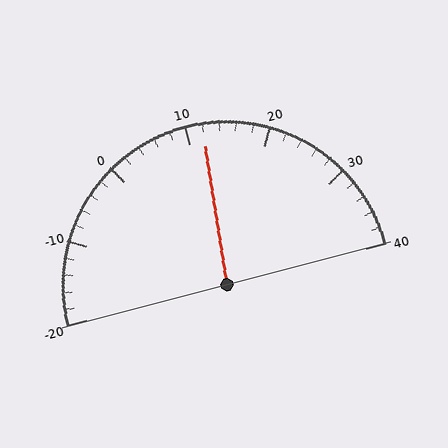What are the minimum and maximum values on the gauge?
The gauge ranges from -20 to 40.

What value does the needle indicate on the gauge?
The needle indicates approximately 12.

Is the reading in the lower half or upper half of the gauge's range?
The reading is in the upper half of the range (-20 to 40).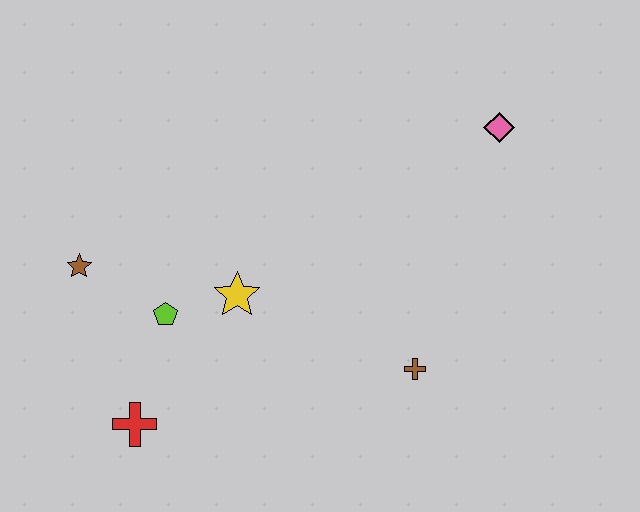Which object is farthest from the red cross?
The pink diamond is farthest from the red cross.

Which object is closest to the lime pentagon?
The yellow star is closest to the lime pentagon.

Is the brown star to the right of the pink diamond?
No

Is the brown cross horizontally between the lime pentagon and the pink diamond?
Yes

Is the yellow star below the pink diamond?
Yes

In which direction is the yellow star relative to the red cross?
The yellow star is above the red cross.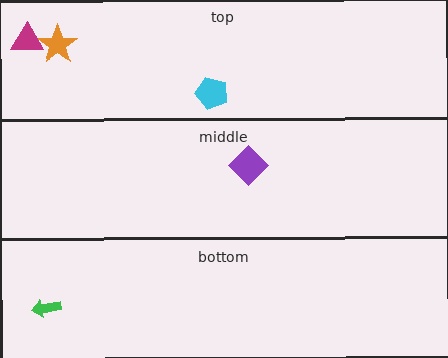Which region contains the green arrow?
The bottom region.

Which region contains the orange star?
The top region.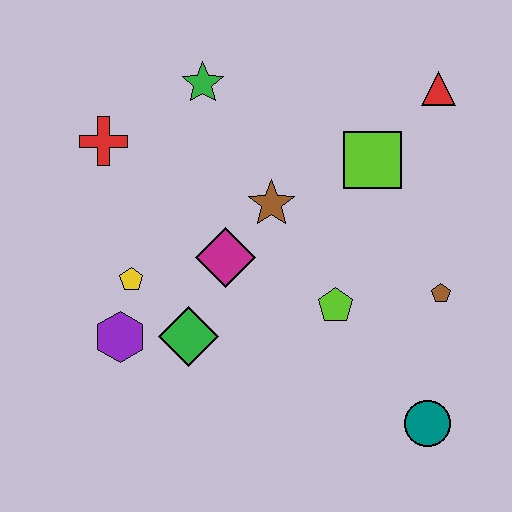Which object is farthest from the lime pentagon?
The red cross is farthest from the lime pentagon.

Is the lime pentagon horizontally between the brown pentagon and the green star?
Yes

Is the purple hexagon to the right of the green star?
No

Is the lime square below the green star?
Yes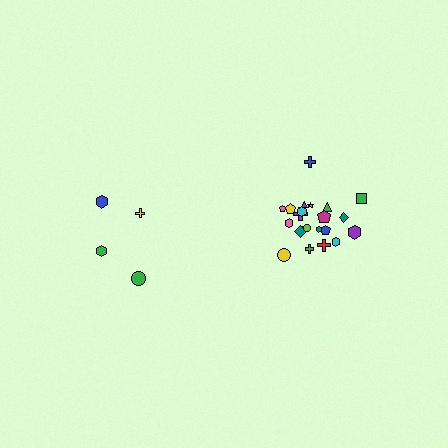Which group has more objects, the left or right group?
The right group.